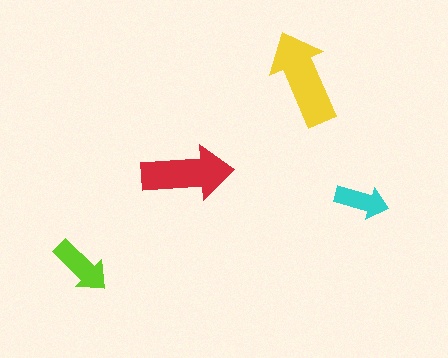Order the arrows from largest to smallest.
the yellow one, the red one, the lime one, the cyan one.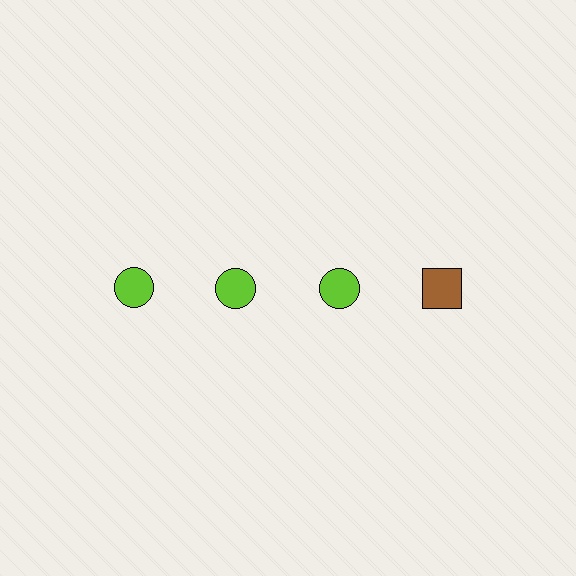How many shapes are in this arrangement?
There are 4 shapes arranged in a grid pattern.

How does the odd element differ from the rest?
It differs in both color (brown instead of lime) and shape (square instead of circle).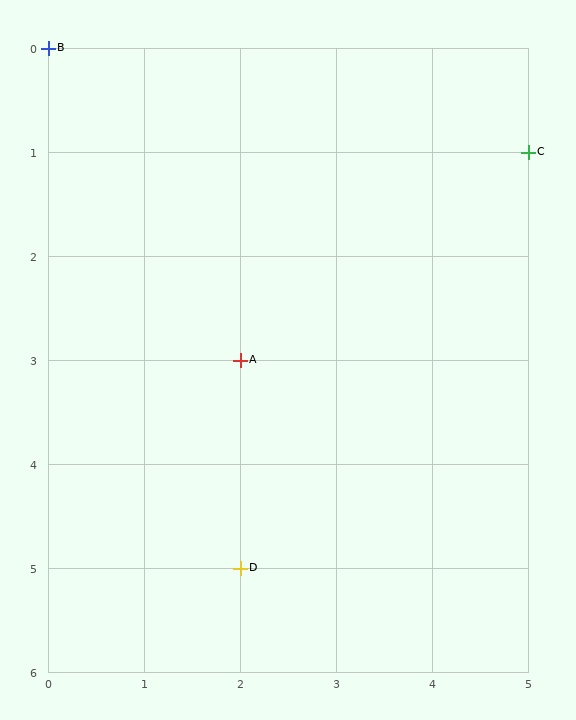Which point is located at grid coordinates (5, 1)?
Point C is at (5, 1).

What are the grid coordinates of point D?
Point D is at grid coordinates (2, 5).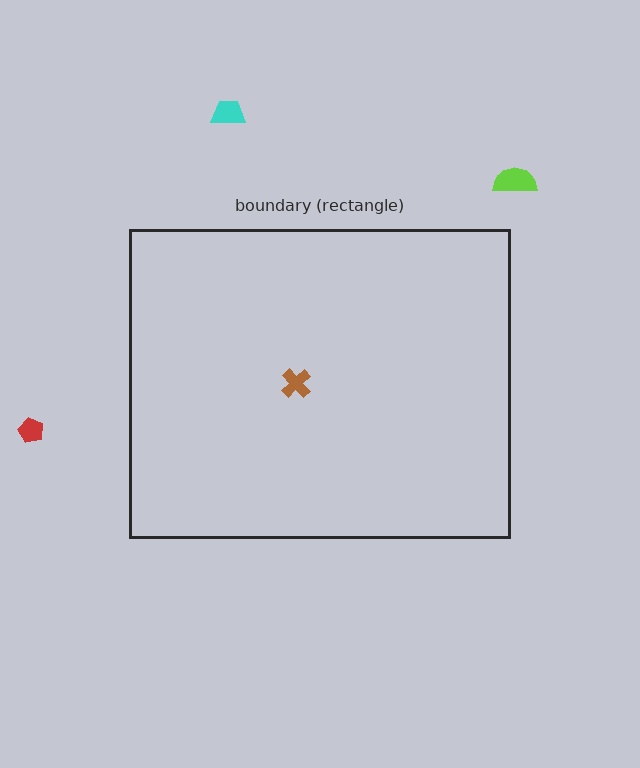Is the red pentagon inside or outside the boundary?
Outside.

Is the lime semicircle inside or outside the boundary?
Outside.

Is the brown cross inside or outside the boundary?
Inside.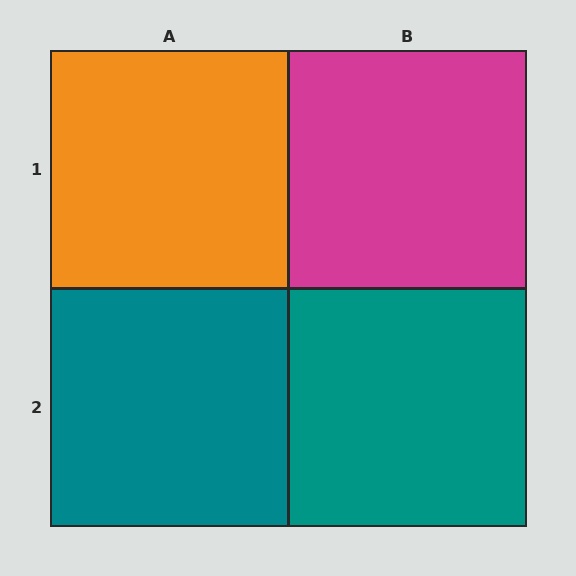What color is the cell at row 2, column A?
Teal.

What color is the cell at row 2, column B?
Teal.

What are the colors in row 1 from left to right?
Orange, magenta.